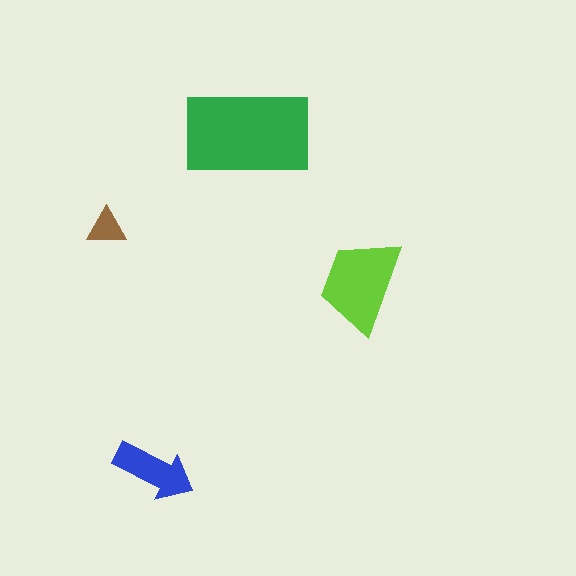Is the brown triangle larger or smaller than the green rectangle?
Smaller.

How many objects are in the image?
There are 4 objects in the image.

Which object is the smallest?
The brown triangle.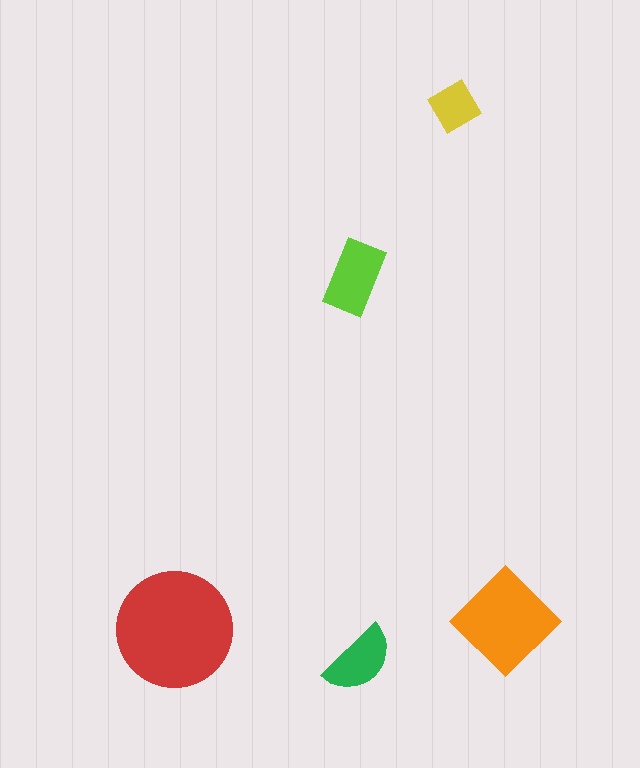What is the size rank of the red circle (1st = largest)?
1st.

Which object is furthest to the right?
The orange diamond is rightmost.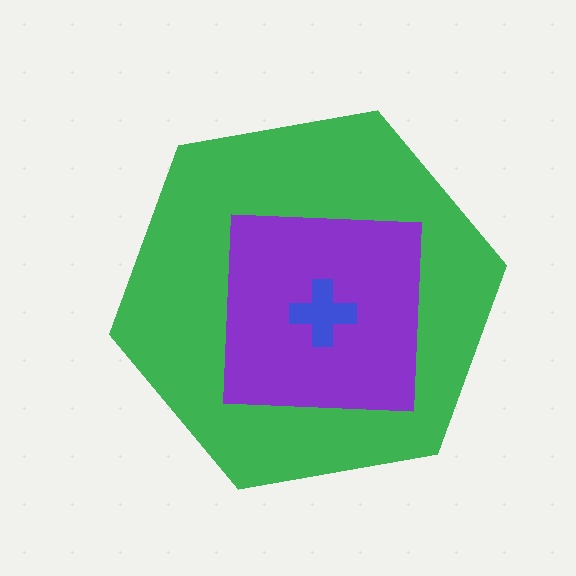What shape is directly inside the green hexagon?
The purple square.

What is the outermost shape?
The green hexagon.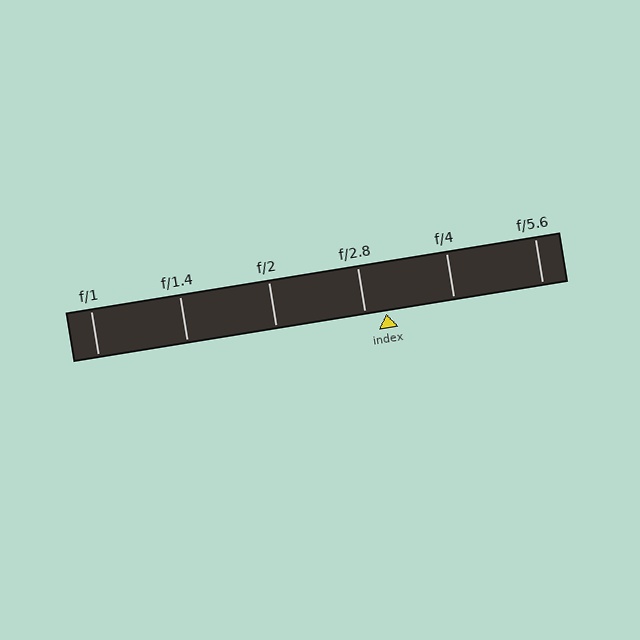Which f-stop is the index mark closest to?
The index mark is closest to f/2.8.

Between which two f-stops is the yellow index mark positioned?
The index mark is between f/2.8 and f/4.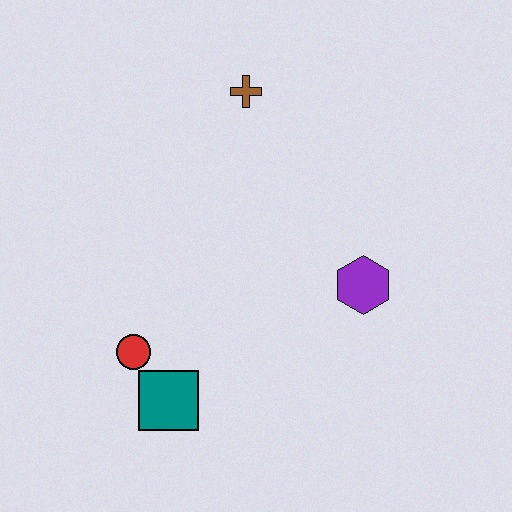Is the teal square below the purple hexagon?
Yes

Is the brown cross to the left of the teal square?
No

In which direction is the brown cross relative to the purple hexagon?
The brown cross is above the purple hexagon.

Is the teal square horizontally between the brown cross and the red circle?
Yes